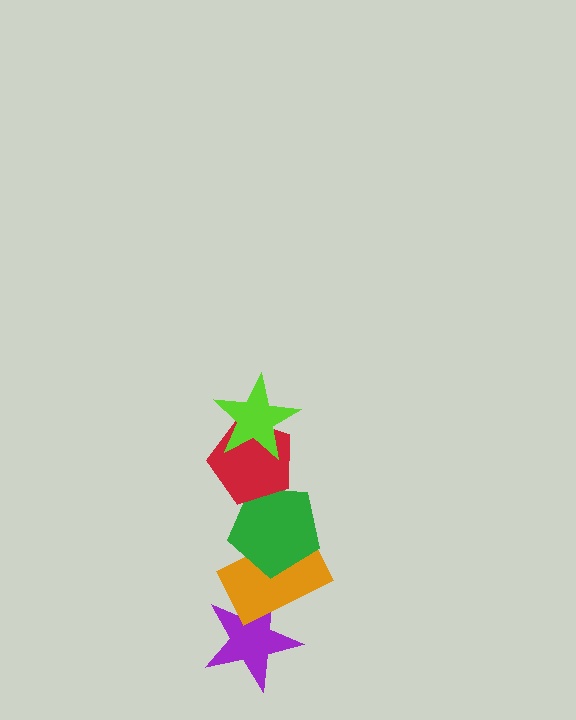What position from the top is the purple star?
The purple star is 5th from the top.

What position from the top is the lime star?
The lime star is 1st from the top.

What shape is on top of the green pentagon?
The red pentagon is on top of the green pentagon.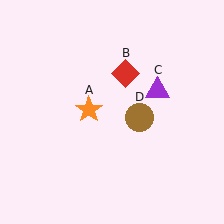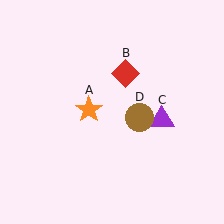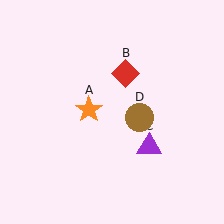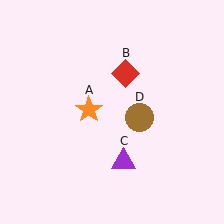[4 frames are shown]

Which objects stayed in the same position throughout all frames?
Orange star (object A) and red diamond (object B) and brown circle (object D) remained stationary.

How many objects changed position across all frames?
1 object changed position: purple triangle (object C).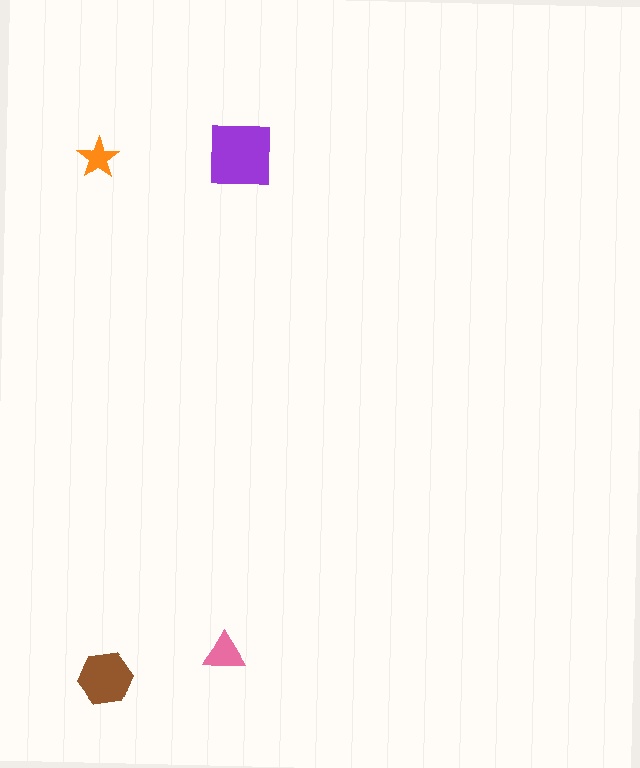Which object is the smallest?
The orange star.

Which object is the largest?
The purple square.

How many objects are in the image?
There are 4 objects in the image.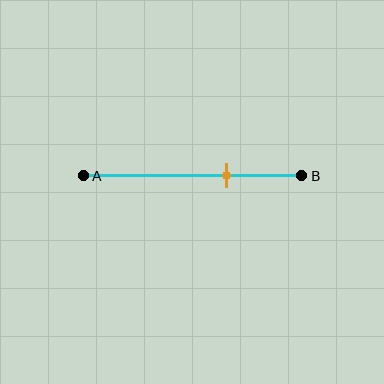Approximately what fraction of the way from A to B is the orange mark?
The orange mark is approximately 65% of the way from A to B.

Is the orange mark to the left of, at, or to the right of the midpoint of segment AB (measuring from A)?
The orange mark is to the right of the midpoint of segment AB.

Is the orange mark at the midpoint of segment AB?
No, the mark is at about 65% from A, not at the 50% midpoint.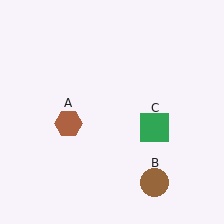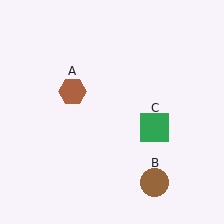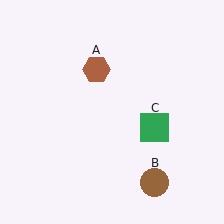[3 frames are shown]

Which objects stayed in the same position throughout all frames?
Brown circle (object B) and green square (object C) remained stationary.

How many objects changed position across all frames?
1 object changed position: brown hexagon (object A).